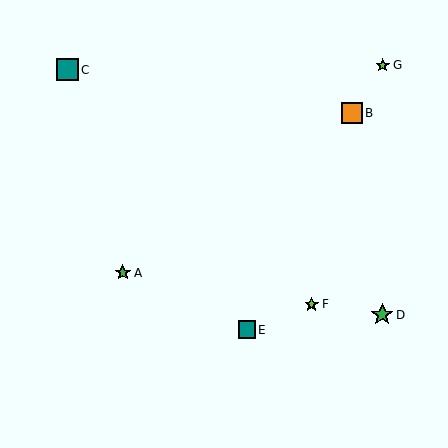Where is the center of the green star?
The center of the green star is at (123, 273).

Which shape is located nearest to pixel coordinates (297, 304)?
The lime star (labeled F) at (312, 304) is nearest to that location.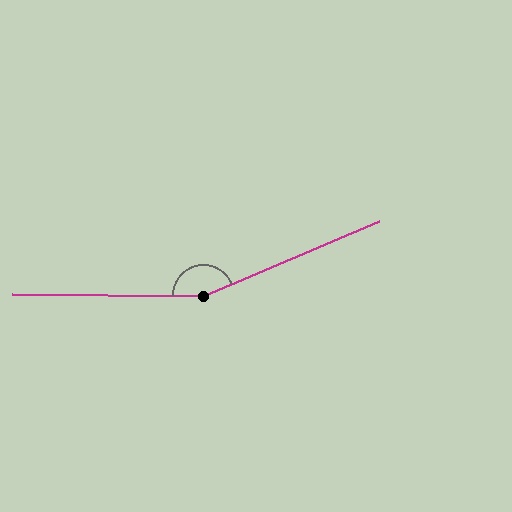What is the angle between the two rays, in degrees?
Approximately 156 degrees.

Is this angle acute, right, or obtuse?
It is obtuse.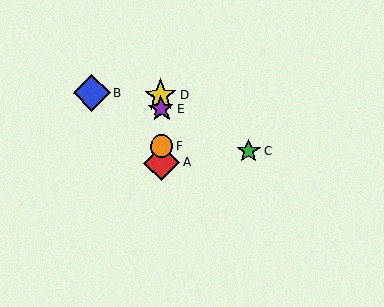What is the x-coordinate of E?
Object E is at x≈161.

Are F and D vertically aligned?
Yes, both are at x≈162.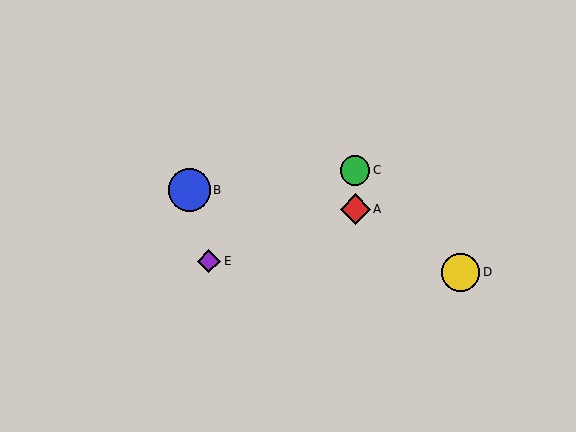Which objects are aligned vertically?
Objects A, C are aligned vertically.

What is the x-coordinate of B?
Object B is at x≈189.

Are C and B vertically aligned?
No, C is at x≈355 and B is at x≈189.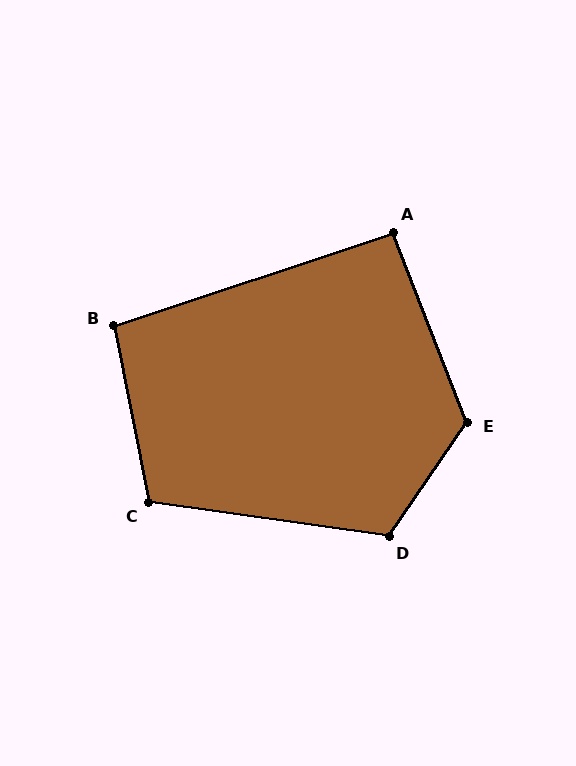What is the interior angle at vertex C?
Approximately 109 degrees (obtuse).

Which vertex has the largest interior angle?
E, at approximately 124 degrees.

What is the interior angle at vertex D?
Approximately 117 degrees (obtuse).